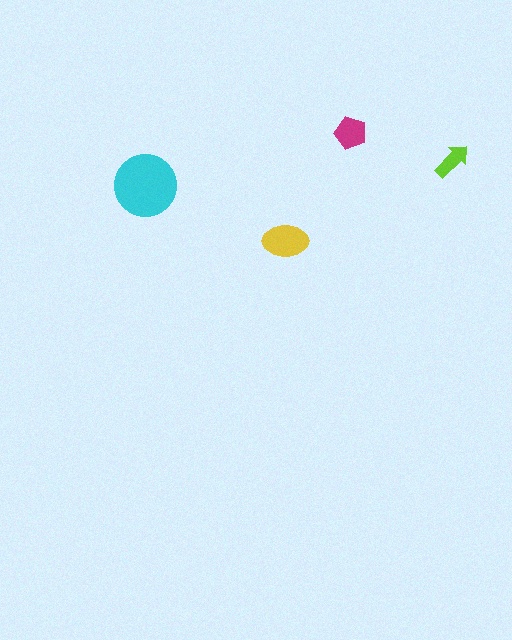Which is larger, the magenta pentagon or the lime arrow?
The magenta pentagon.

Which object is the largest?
The cyan circle.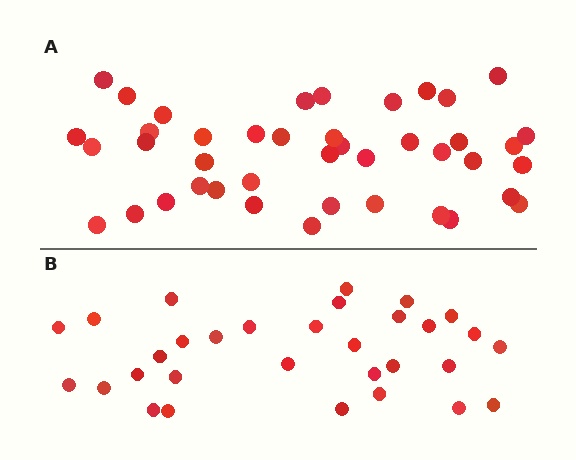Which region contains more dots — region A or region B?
Region A (the top region) has more dots.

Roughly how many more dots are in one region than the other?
Region A has roughly 12 or so more dots than region B.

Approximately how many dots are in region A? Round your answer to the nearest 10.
About 40 dots. (The exact count is 42, which rounds to 40.)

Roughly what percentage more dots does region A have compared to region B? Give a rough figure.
About 35% more.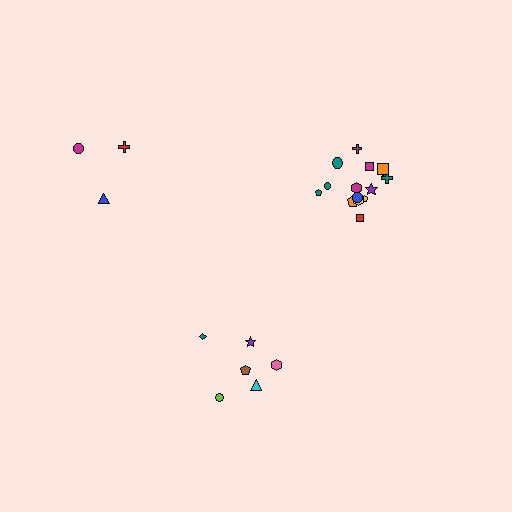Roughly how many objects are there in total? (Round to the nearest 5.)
Roughly 25 objects in total.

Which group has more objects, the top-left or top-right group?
The top-right group.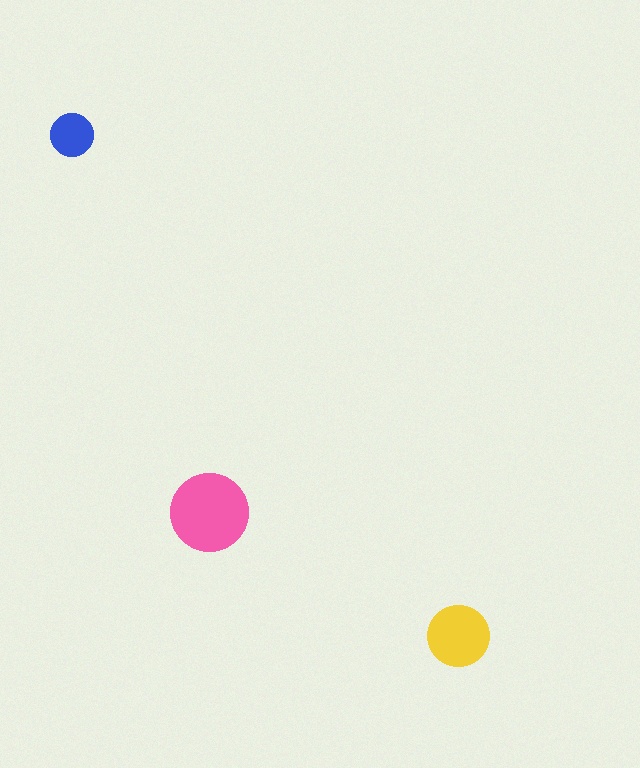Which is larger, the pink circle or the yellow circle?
The pink one.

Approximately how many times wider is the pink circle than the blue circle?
About 2 times wider.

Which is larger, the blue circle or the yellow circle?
The yellow one.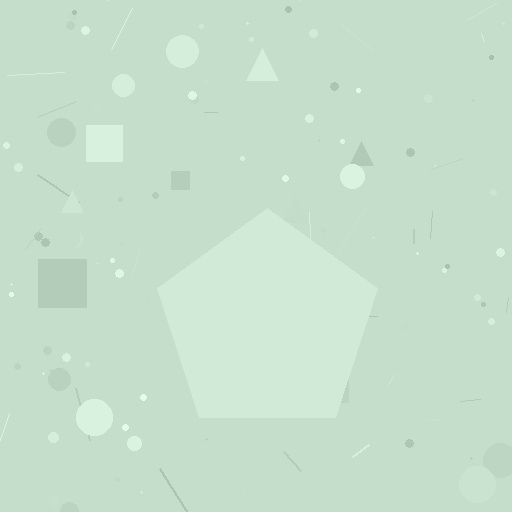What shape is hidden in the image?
A pentagon is hidden in the image.